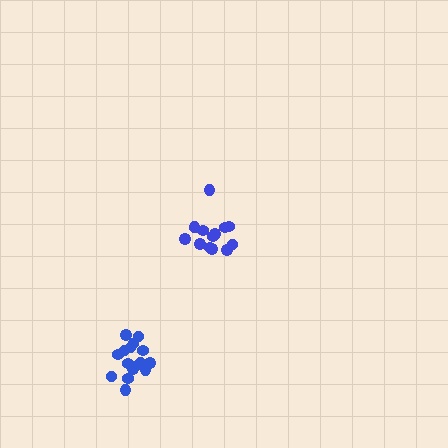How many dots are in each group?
Group 1: 15 dots, Group 2: 17 dots (32 total).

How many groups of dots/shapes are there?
There are 2 groups.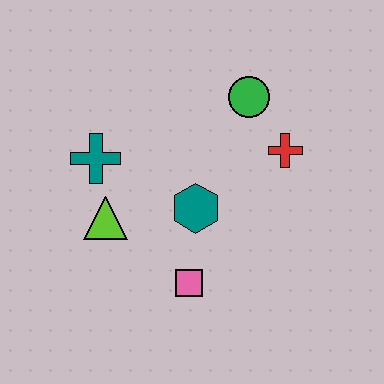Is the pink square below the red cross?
Yes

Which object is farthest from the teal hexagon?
The green circle is farthest from the teal hexagon.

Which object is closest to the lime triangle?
The teal cross is closest to the lime triangle.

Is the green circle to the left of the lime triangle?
No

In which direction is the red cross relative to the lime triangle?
The red cross is to the right of the lime triangle.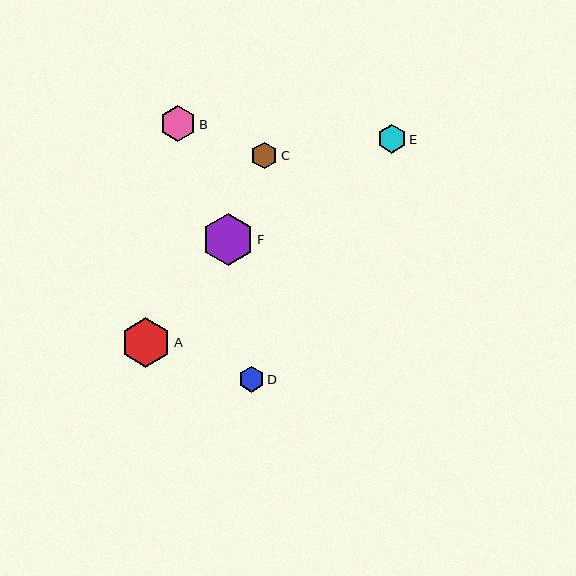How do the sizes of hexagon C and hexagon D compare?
Hexagon C and hexagon D are approximately the same size.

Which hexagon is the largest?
Hexagon F is the largest with a size of approximately 52 pixels.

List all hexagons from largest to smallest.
From largest to smallest: F, A, B, E, C, D.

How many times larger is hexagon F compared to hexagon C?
Hexagon F is approximately 2.0 times the size of hexagon C.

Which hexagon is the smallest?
Hexagon D is the smallest with a size of approximately 26 pixels.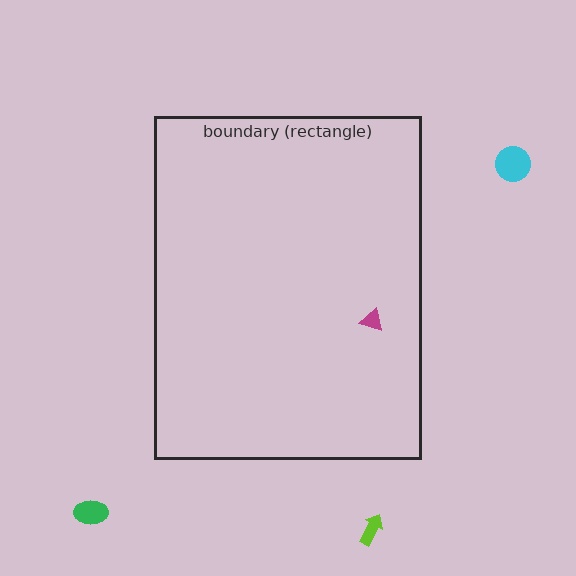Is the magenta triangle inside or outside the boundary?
Inside.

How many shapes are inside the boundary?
1 inside, 3 outside.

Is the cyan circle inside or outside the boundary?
Outside.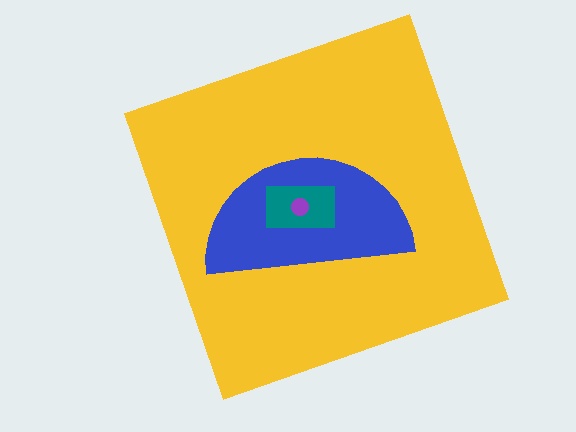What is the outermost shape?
The yellow square.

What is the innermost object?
The purple circle.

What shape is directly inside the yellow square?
The blue semicircle.